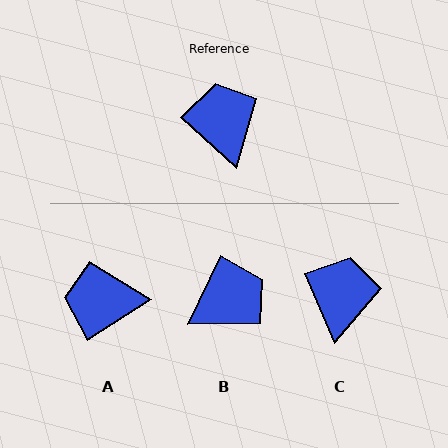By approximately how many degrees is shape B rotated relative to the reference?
Approximately 73 degrees clockwise.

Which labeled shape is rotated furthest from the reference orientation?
A, about 74 degrees away.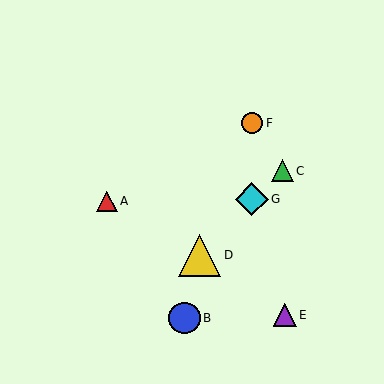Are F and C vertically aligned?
No, F is at x≈252 and C is at x≈282.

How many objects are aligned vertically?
2 objects (F, G) are aligned vertically.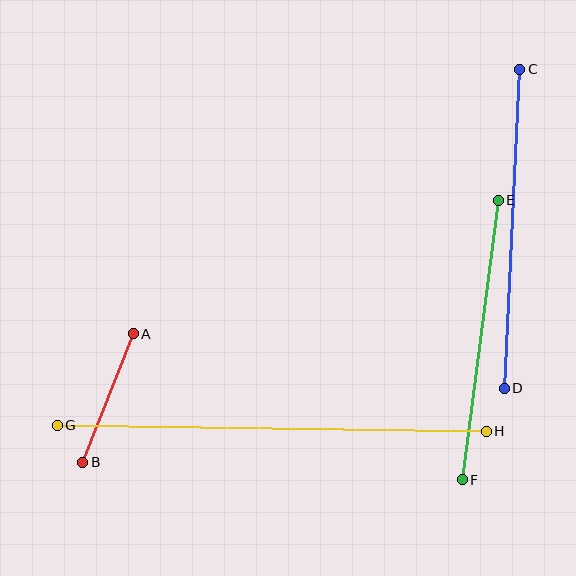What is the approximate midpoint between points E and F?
The midpoint is at approximately (480, 340) pixels.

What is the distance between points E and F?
The distance is approximately 282 pixels.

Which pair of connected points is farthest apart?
Points G and H are farthest apart.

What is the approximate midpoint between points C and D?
The midpoint is at approximately (512, 229) pixels.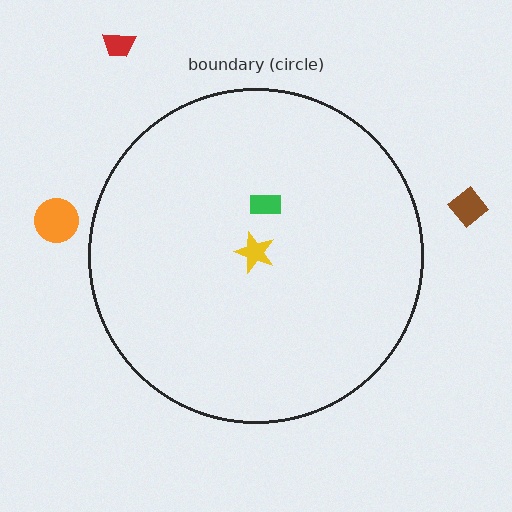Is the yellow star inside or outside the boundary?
Inside.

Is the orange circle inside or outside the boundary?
Outside.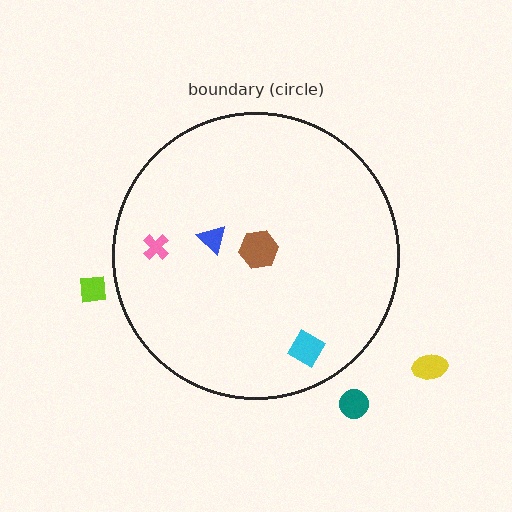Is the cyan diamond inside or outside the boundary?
Inside.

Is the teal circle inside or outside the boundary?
Outside.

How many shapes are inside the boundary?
4 inside, 3 outside.